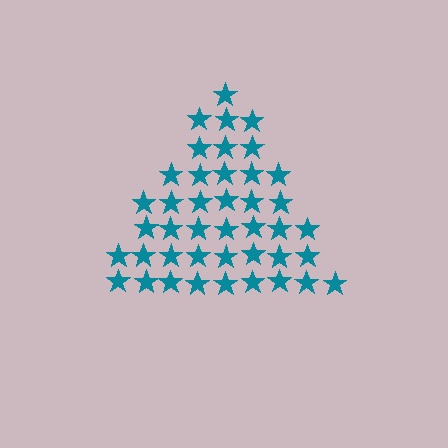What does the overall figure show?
The overall figure shows a triangle.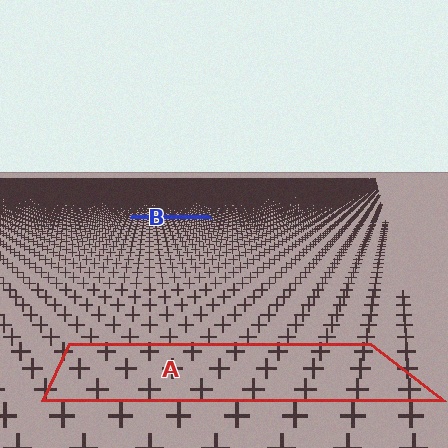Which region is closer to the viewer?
Region A is closer. The texture elements there are larger and more spread out.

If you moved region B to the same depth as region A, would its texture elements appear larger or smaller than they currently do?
They would appear larger. At a closer depth, the same texture elements are projected at a bigger on-screen size.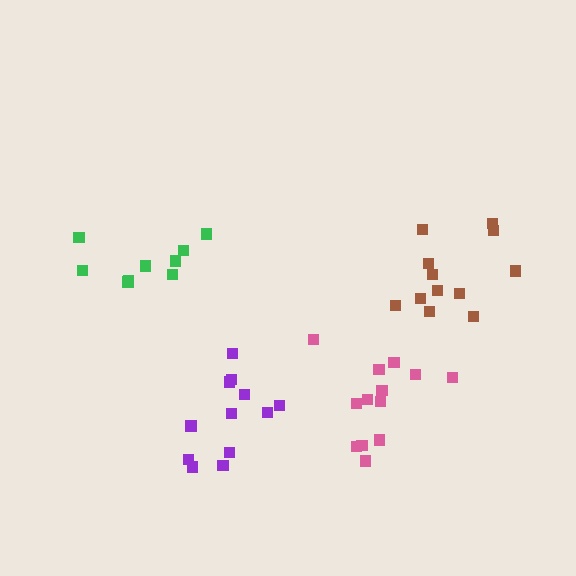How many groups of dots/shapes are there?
There are 4 groups.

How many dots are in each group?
Group 1: 9 dots, Group 2: 13 dots, Group 3: 12 dots, Group 4: 12 dots (46 total).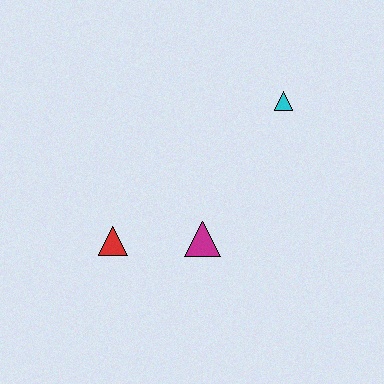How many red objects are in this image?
There is 1 red object.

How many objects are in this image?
There are 3 objects.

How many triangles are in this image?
There are 3 triangles.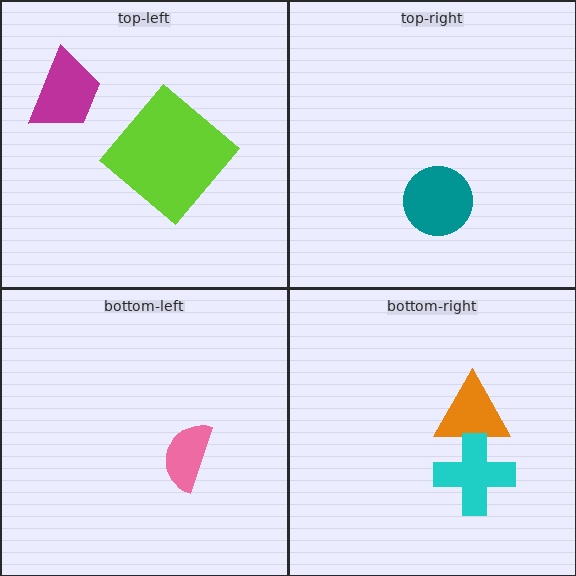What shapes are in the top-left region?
The magenta trapezoid, the lime diamond.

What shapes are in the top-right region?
The teal circle.